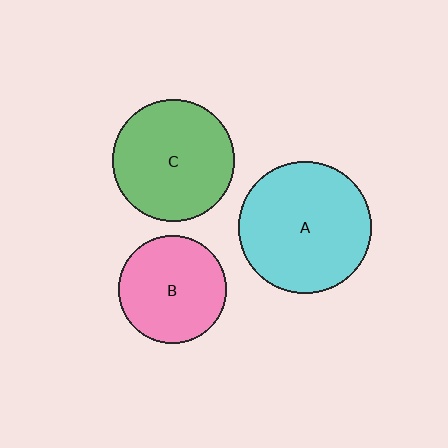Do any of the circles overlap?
No, none of the circles overlap.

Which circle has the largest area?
Circle A (cyan).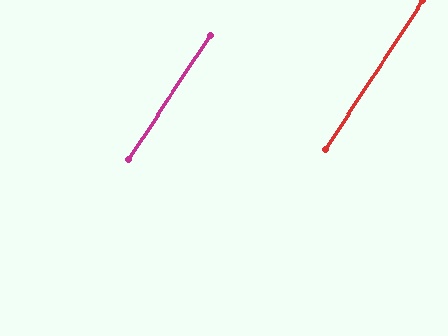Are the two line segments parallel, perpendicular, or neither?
Parallel — their directions differ by only 0.7°.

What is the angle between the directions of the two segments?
Approximately 1 degree.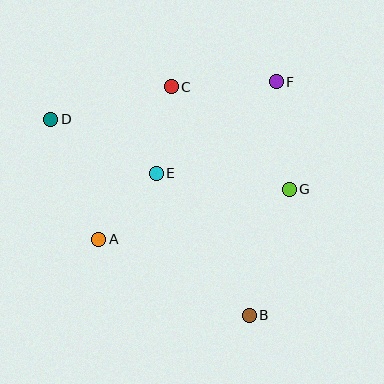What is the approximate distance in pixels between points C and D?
The distance between C and D is approximately 125 pixels.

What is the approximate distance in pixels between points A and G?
The distance between A and G is approximately 196 pixels.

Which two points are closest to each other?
Points A and E are closest to each other.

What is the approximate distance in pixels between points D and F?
The distance between D and F is approximately 229 pixels.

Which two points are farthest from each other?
Points B and D are farthest from each other.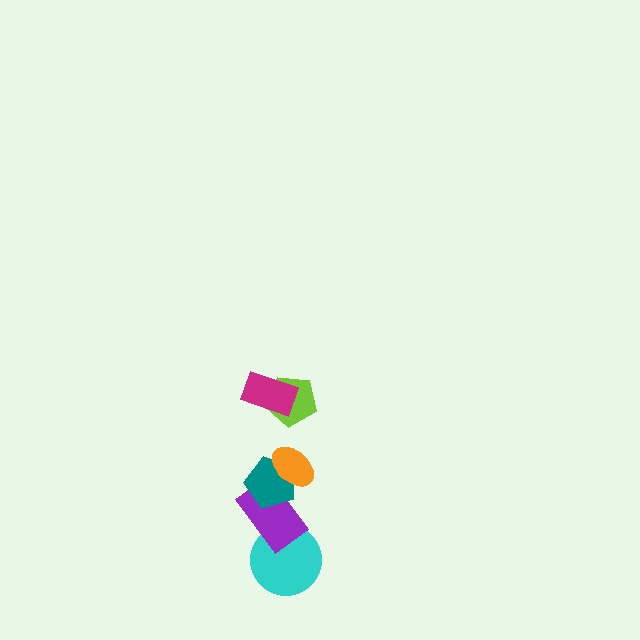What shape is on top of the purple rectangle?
The teal pentagon is on top of the purple rectangle.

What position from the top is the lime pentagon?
The lime pentagon is 2nd from the top.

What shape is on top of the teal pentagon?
The orange ellipse is on top of the teal pentagon.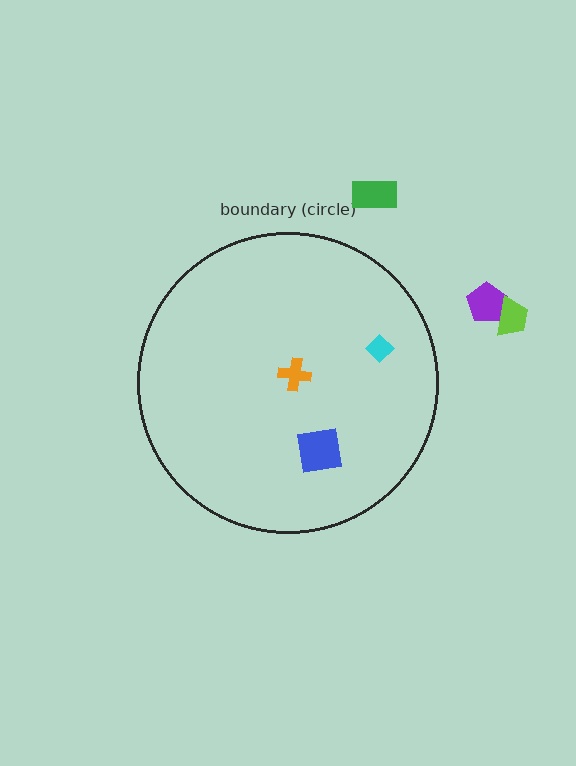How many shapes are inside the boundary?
3 inside, 3 outside.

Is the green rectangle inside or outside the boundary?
Outside.